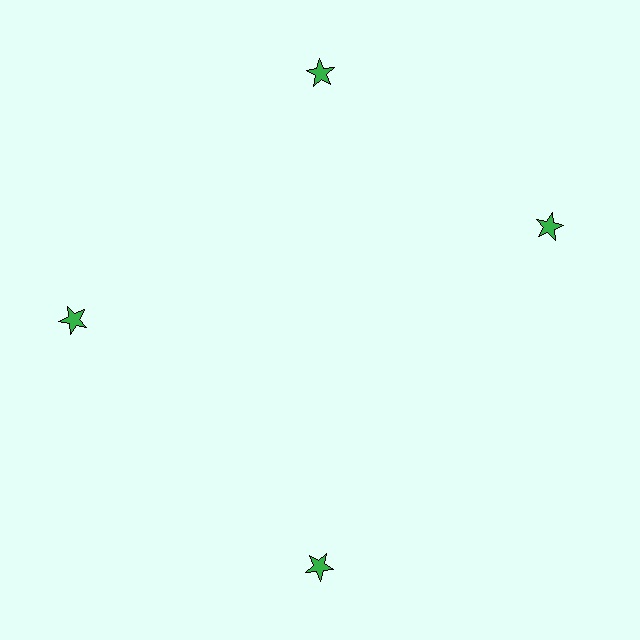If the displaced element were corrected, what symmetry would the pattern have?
It would have 4-fold rotational symmetry — the pattern would map onto itself every 90 degrees.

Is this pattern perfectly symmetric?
No. The 4 green stars are arranged in a ring, but one element near the 3 o'clock position is rotated out of alignment along the ring, breaking the 4-fold rotational symmetry.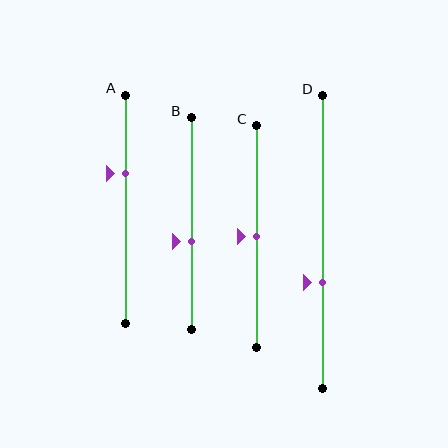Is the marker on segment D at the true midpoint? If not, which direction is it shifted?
No, the marker on segment D is shifted downward by about 14% of the segment length.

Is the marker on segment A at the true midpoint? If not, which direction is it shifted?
No, the marker on segment A is shifted upward by about 16% of the segment length.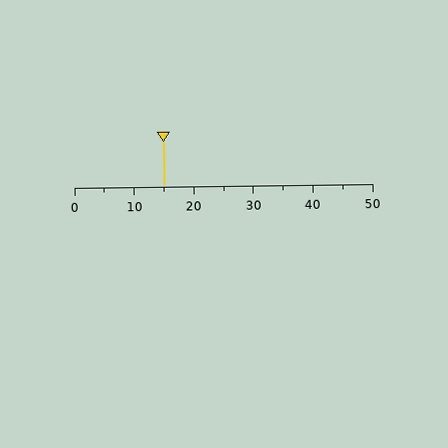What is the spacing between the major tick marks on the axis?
The major ticks are spaced 10 apart.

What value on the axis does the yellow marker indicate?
The marker indicates approximately 15.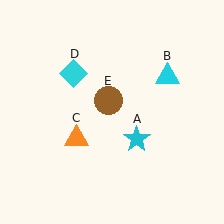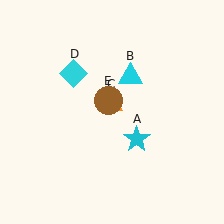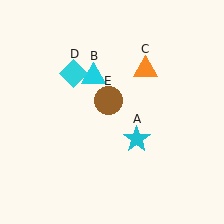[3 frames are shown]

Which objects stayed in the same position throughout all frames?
Cyan star (object A) and cyan diamond (object D) and brown circle (object E) remained stationary.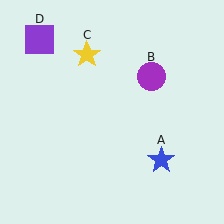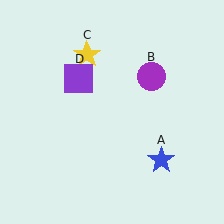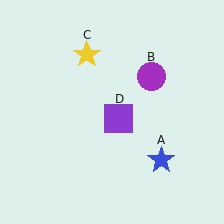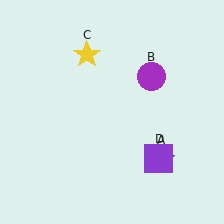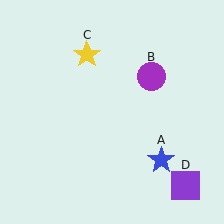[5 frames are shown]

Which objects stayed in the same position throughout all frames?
Blue star (object A) and purple circle (object B) and yellow star (object C) remained stationary.